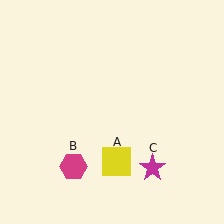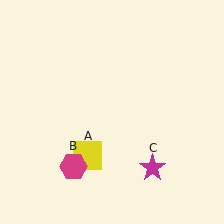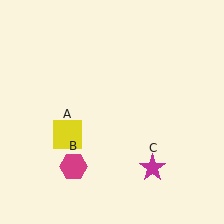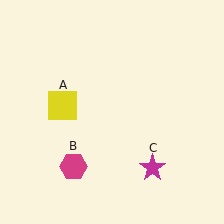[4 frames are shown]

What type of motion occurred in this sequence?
The yellow square (object A) rotated clockwise around the center of the scene.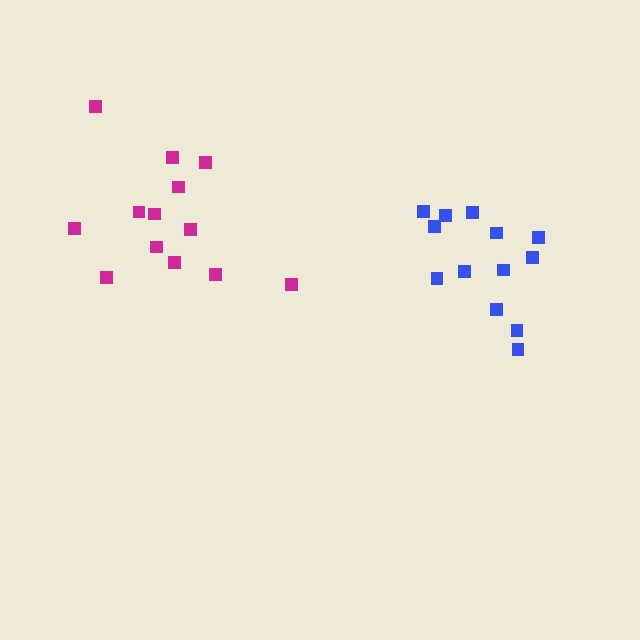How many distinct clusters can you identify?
There are 2 distinct clusters.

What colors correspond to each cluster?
The clusters are colored: blue, magenta.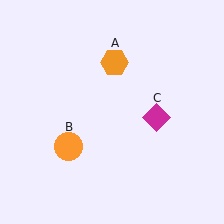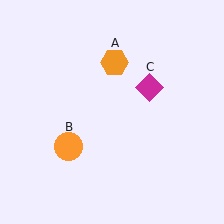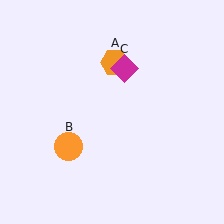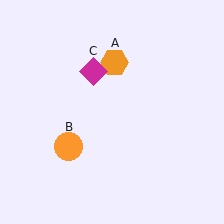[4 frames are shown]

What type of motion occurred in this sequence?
The magenta diamond (object C) rotated counterclockwise around the center of the scene.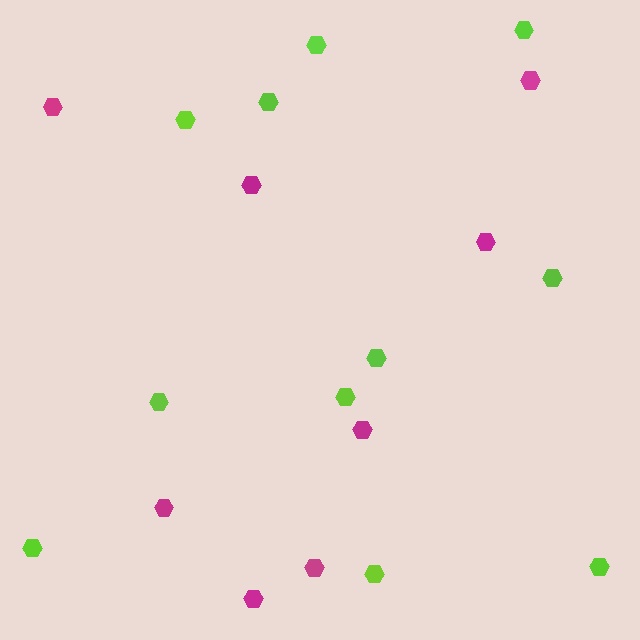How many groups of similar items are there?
There are 2 groups: one group of lime hexagons (11) and one group of magenta hexagons (8).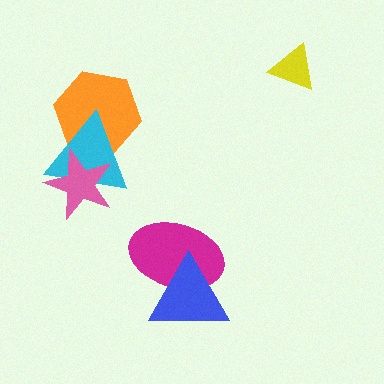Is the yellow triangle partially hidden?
No, no other shape covers it.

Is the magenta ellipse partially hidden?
Yes, it is partially covered by another shape.